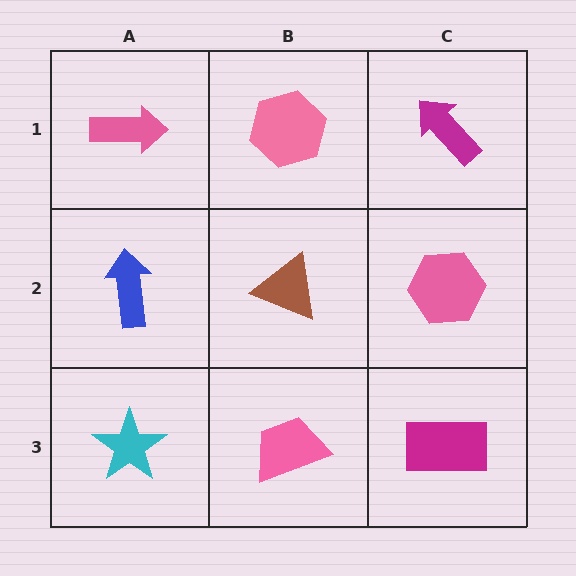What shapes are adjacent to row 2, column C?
A magenta arrow (row 1, column C), a magenta rectangle (row 3, column C), a brown triangle (row 2, column B).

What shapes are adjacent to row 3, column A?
A blue arrow (row 2, column A), a pink trapezoid (row 3, column B).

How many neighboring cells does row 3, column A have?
2.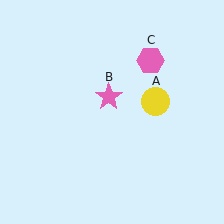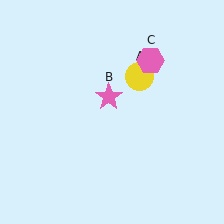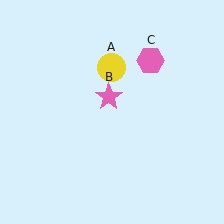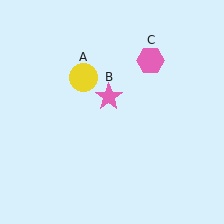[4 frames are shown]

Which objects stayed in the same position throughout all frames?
Pink star (object B) and pink hexagon (object C) remained stationary.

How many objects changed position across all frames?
1 object changed position: yellow circle (object A).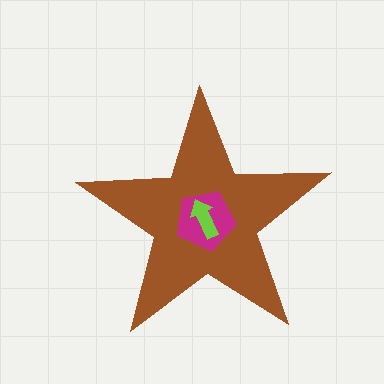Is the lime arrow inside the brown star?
Yes.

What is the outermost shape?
The brown star.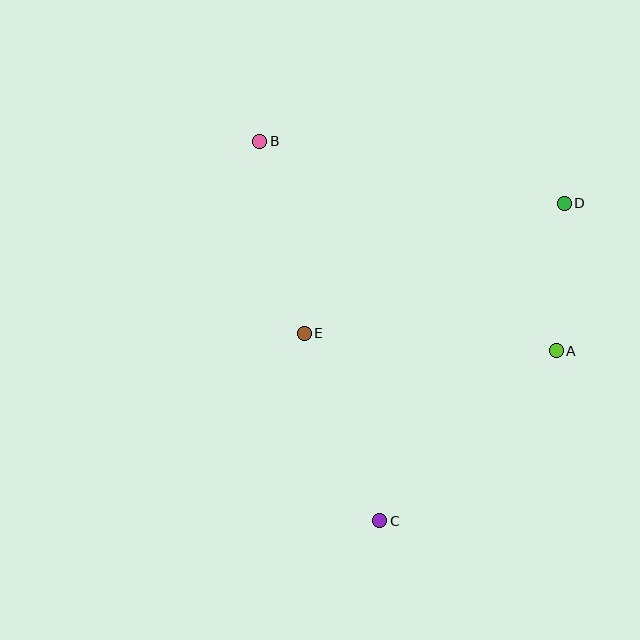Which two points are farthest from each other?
Points B and C are farthest from each other.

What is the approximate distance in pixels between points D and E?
The distance between D and E is approximately 291 pixels.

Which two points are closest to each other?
Points A and D are closest to each other.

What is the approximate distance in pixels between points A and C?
The distance between A and C is approximately 245 pixels.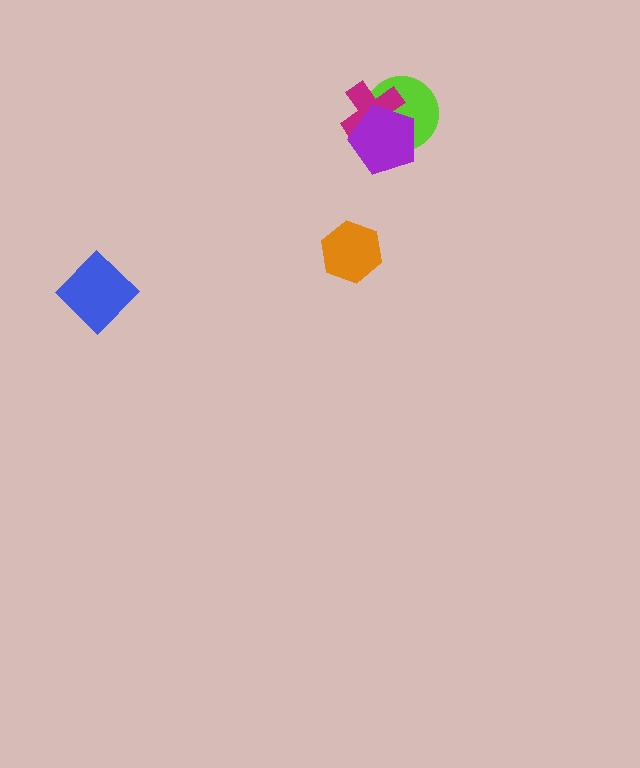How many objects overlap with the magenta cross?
2 objects overlap with the magenta cross.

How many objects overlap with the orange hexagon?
0 objects overlap with the orange hexagon.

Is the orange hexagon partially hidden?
No, no other shape covers it.